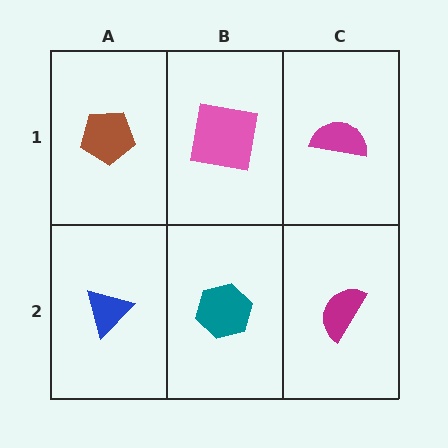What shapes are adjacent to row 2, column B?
A pink square (row 1, column B), a blue triangle (row 2, column A), a magenta semicircle (row 2, column C).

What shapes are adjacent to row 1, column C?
A magenta semicircle (row 2, column C), a pink square (row 1, column B).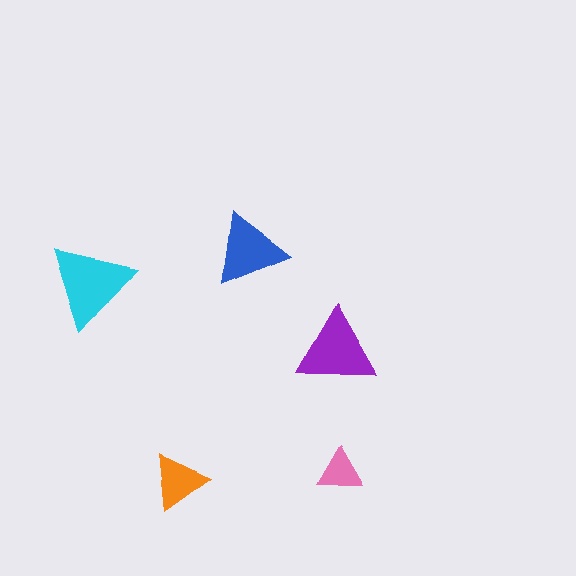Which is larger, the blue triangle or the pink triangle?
The blue one.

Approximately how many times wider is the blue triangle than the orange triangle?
About 1.5 times wider.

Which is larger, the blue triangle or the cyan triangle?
The cyan one.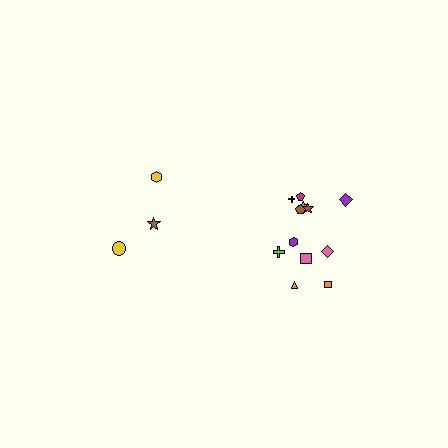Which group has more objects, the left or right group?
The right group.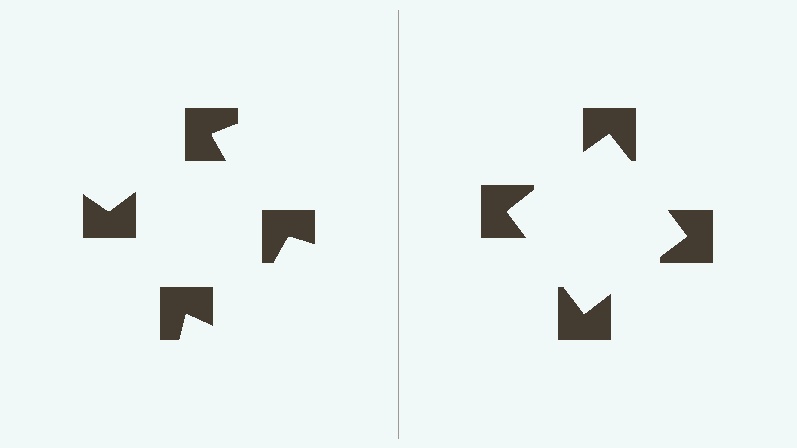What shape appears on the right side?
An illusory square.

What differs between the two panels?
The notched squares are positioned identically on both sides; only the wedge orientations differ. On the right they align to a square; on the left they are misaligned.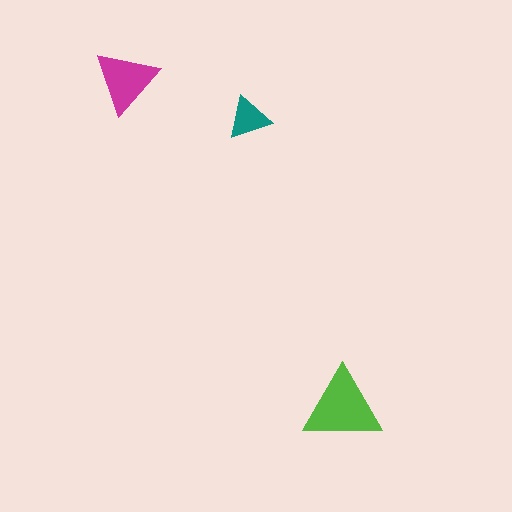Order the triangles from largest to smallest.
the lime one, the magenta one, the teal one.